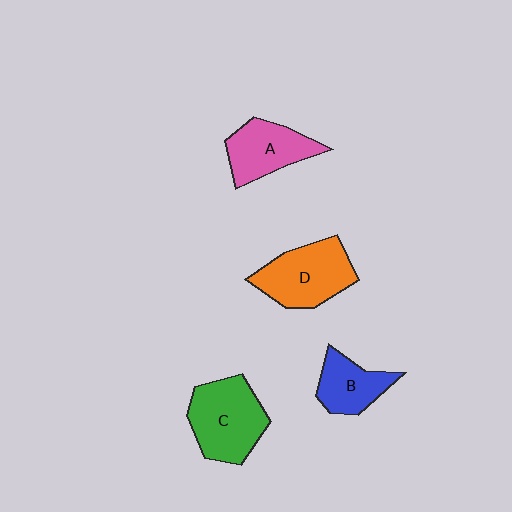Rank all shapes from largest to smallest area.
From largest to smallest: C (green), D (orange), A (pink), B (blue).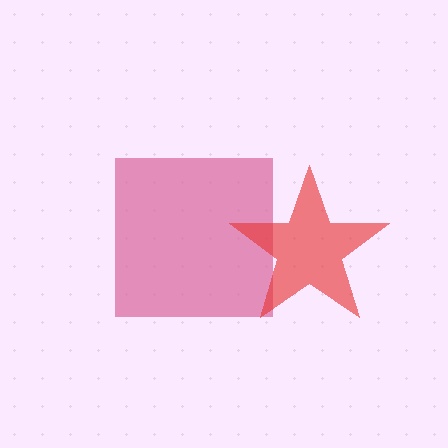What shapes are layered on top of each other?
The layered shapes are: a pink square, a red star.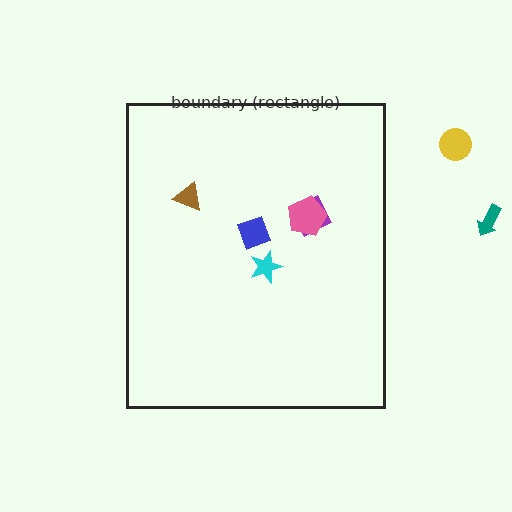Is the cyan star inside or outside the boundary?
Inside.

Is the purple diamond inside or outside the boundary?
Inside.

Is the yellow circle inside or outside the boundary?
Outside.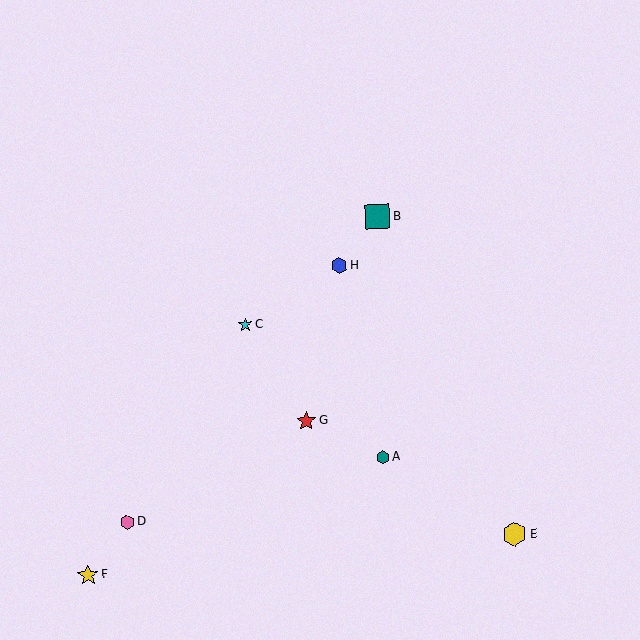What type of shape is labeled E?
Shape E is a yellow hexagon.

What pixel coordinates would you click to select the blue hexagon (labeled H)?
Click at (339, 266) to select the blue hexagon H.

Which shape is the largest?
The teal square (labeled B) is the largest.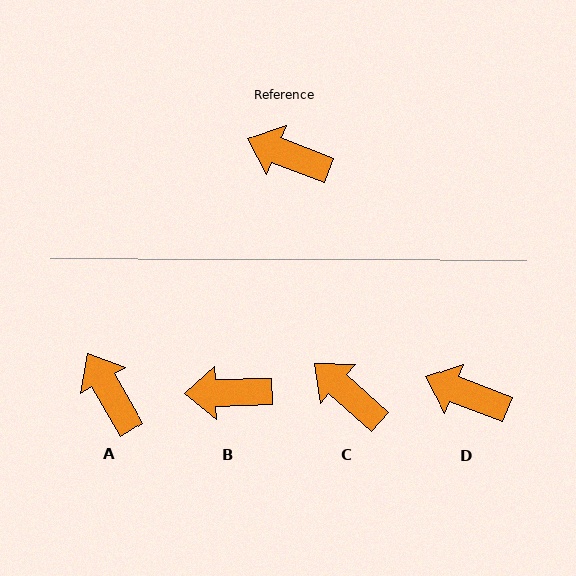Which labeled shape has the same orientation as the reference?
D.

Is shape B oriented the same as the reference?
No, it is off by about 23 degrees.